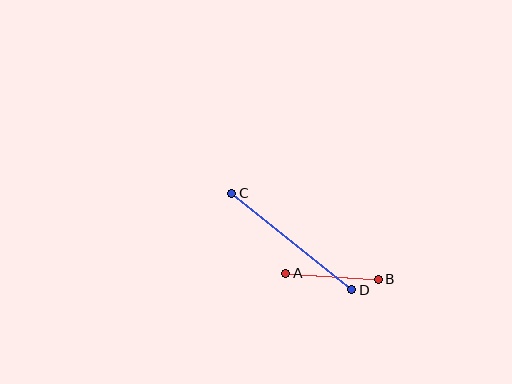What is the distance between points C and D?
The distance is approximately 154 pixels.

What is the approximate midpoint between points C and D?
The midpoint is at approximately (292, 242) pixels.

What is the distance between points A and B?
The distance is approximately 93 pixels.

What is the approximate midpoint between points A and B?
The midpoint is at approximately (332, 276) pixels.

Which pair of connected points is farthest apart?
Points C and D are farthest apart.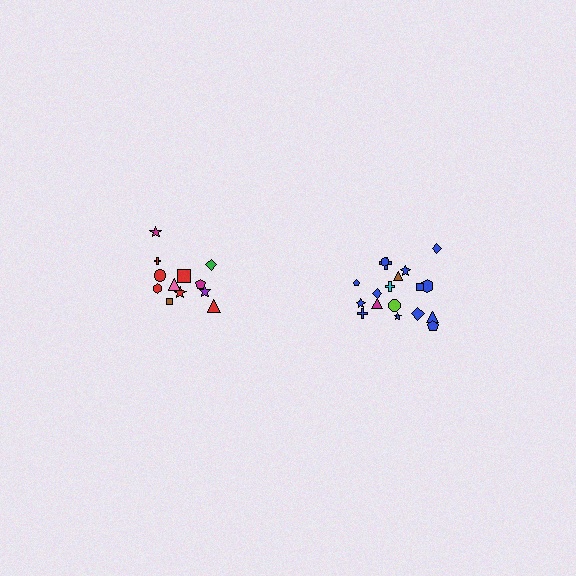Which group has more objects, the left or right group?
The right group.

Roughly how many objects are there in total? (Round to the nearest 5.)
Roughly 30 objects in total.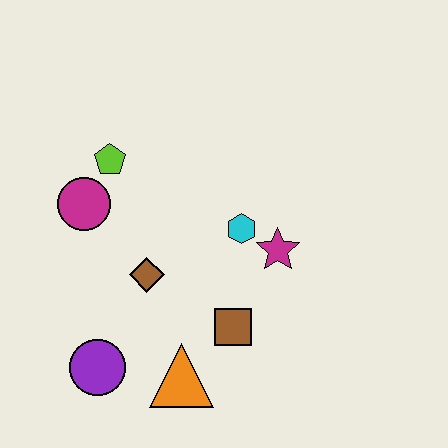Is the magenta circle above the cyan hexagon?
Yes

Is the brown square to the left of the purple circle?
No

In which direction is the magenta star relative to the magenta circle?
The magenta star is to the right of the magenta circle.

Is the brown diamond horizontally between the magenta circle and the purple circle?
No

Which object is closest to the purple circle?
The orange triangle is closest to the purple circle.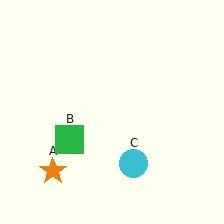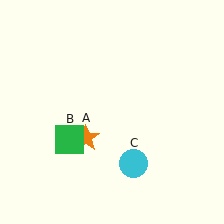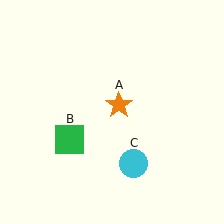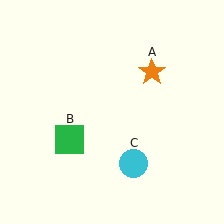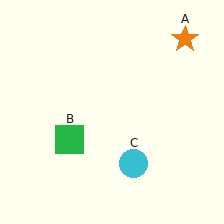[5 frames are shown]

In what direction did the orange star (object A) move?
The orange star (object A) moved up and to the right.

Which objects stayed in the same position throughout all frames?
Green square (object B) and cyan circle (object C) remained stationary.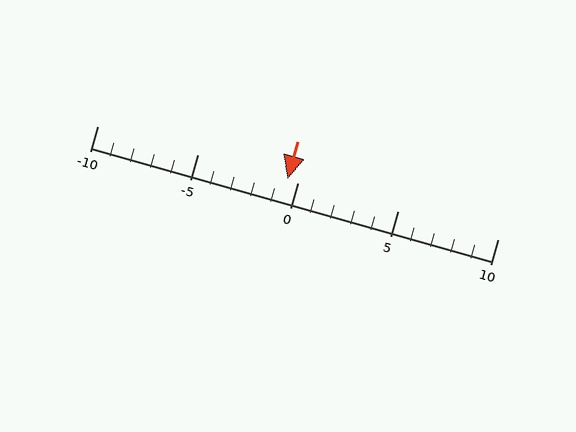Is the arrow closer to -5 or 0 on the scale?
The arrow is closer to 0.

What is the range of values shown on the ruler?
The ruler shows values from -10 to 10.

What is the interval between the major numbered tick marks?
The major tick marks are spaced 5 units apart.